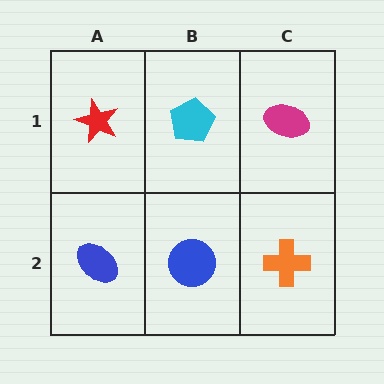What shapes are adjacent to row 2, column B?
A cyan pentagon (row 1, column B), a blue ellipse (row 2, column A), an orange cross (row 2, column C).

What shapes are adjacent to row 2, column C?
A magenta ellipse (row 1, column C), a blue circle (row 2, column B).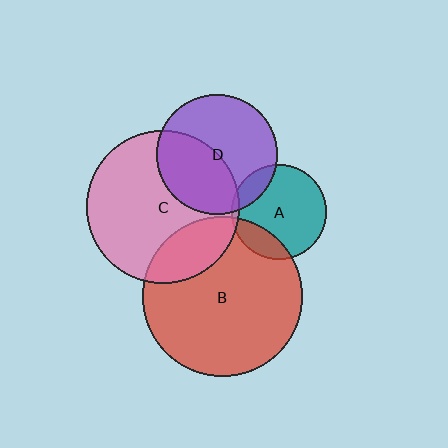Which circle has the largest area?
Circle B (red).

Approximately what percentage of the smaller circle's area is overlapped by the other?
Approximately 40%.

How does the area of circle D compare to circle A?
Approximately 1.6 times.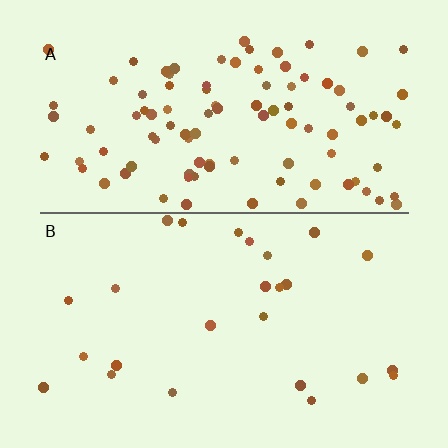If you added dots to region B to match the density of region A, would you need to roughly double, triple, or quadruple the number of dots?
Approximately quadruple.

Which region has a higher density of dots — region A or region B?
A (the top).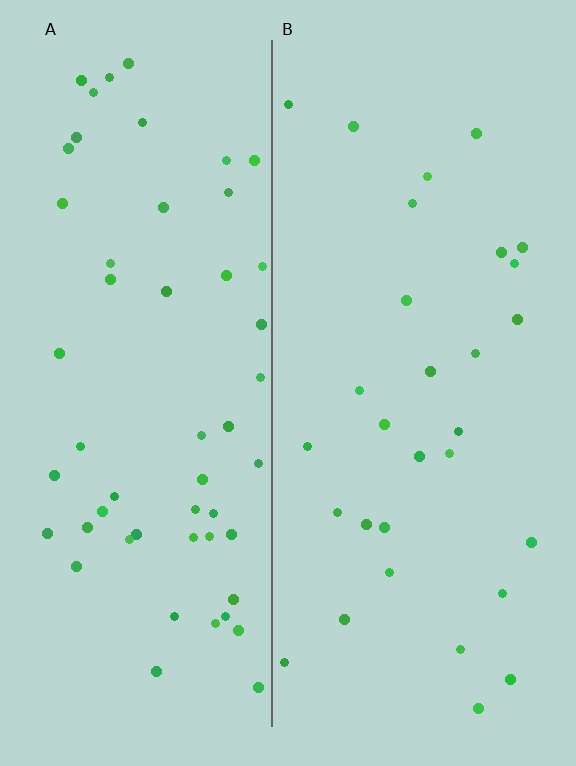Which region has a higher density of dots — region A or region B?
A (the left).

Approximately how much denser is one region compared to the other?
Approximately 1.8× — region A over region B.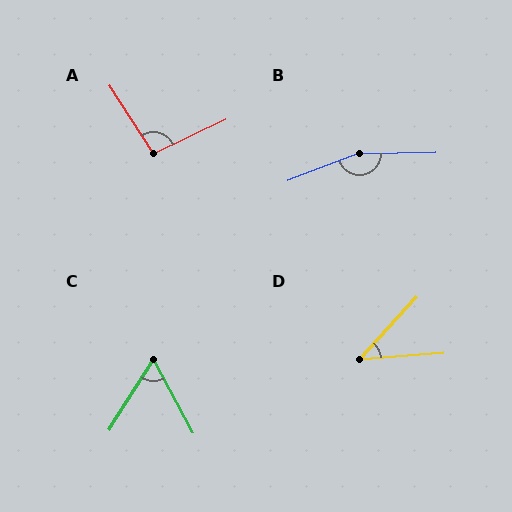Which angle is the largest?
B, at approximately 160 degrees.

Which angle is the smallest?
D, at approximately 44 degrees.